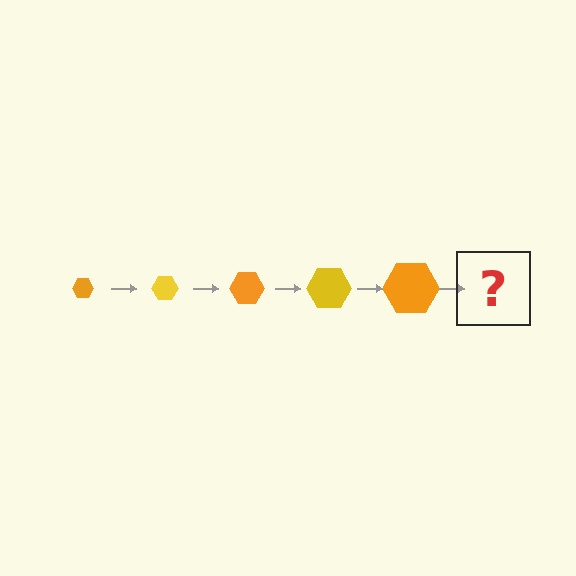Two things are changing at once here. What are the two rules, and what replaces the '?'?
The two rules are that the hexagon grows larger each step and the color cycles through orange and yellow. The '?' should be a yellow hexagon, larger than the previous one.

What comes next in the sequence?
The next element should be a yellow hexagon, larger than the previous one.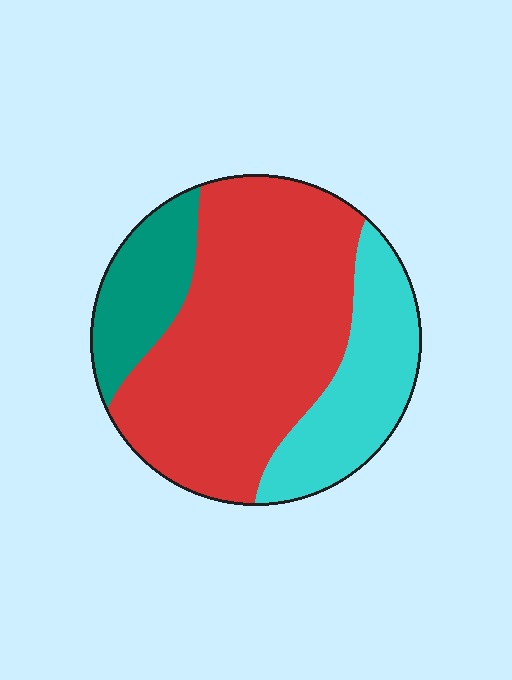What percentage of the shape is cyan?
Cyan covers roughly 25% of the shape.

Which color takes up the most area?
Red, at roughly 60%.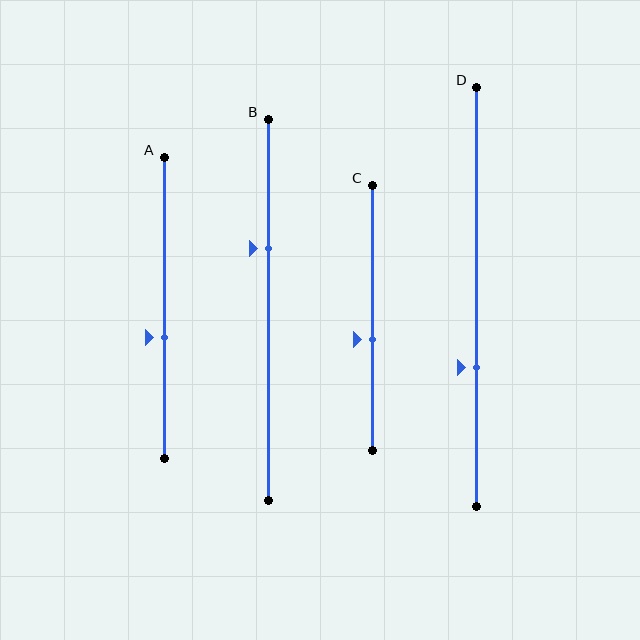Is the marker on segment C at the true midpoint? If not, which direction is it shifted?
No, the marker on segment C is shifted downward by about 8% of the segment length.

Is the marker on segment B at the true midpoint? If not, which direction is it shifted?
No, the marker on segment B is shifted upward by about 16% of the segment length.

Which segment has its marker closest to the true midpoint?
Segment C has its marker closest to the true midpoint.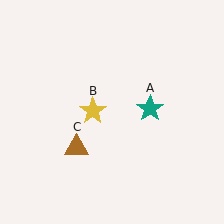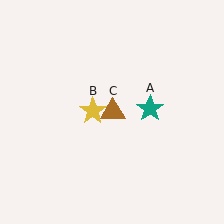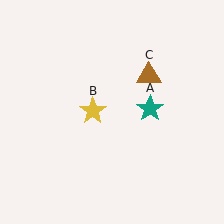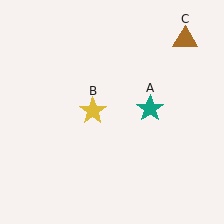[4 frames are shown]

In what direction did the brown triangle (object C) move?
The brown triangle (object C) moved up and to the right.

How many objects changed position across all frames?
1 object changed position: brown triangle (object C).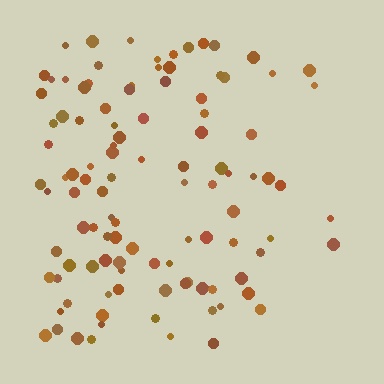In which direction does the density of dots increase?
From right to left, with the left side densest.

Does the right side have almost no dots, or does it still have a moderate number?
Still a moderate number, just noticeably fewer than the left.